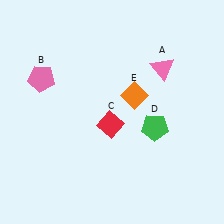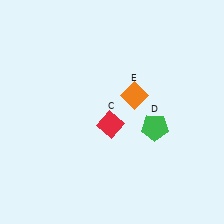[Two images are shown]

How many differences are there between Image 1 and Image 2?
There are 2 differences between the two images.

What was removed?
The pink triangle (A), the pink pentagon (B) were removed in Image 2.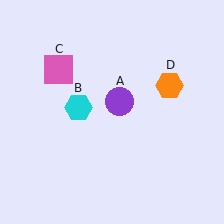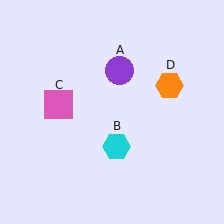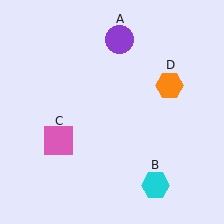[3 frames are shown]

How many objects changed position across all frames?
3 objects changed position: purple circle (object A), cyan hexagon (object B), pink square (object C).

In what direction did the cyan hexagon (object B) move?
The cyan hexagon (object B) moved down and to the right.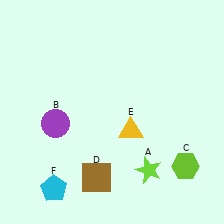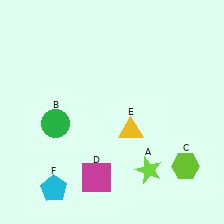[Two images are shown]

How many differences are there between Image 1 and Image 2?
There are 2 differences between the two images.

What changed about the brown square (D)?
In Image 1, D is brown. In Image 2, it changed to magenta.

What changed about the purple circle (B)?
In Image 1, B is purple. In Image 2, it changed to green.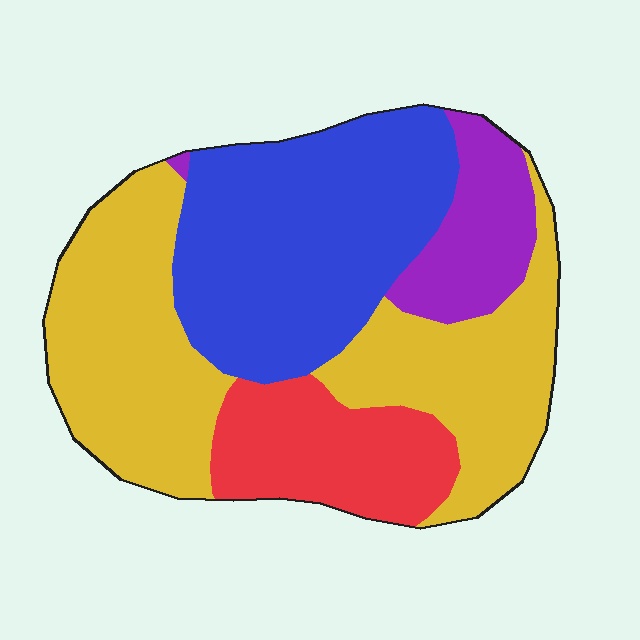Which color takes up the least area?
Purple, at roughly 10%.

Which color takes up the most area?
Yellow, at roughly 40%.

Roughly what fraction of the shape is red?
Red covers roughly 15% of the shape.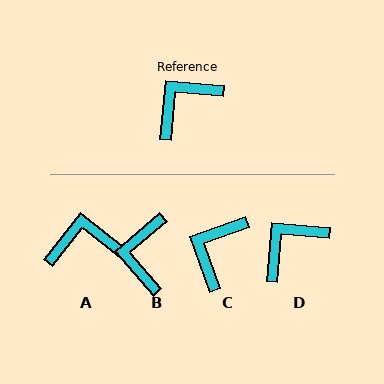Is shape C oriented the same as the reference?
No, it is off by about 25 degrees.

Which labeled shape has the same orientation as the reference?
D.